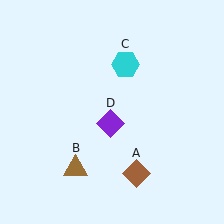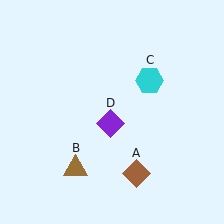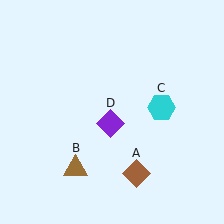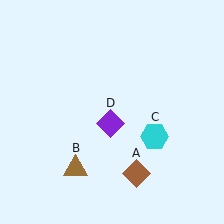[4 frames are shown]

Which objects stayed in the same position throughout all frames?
Brown diamond (object A) and brown triangle (object B) and purple diamond (object D) remained stationary.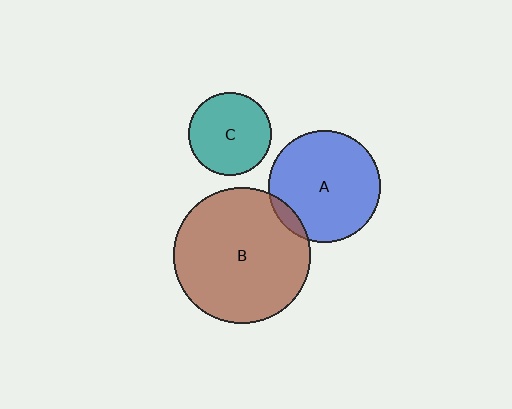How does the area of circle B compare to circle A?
Approximately 1.5 times.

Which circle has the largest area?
Circle B (brown).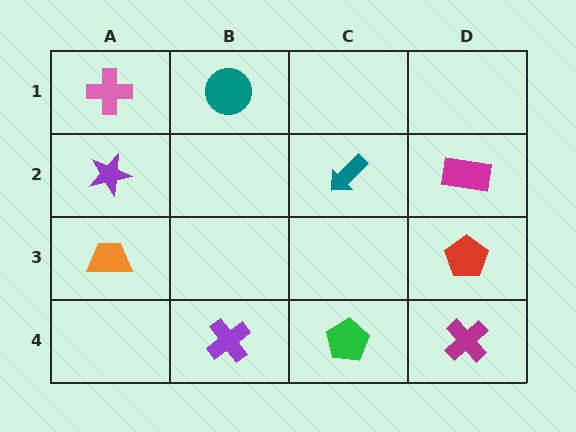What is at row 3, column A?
An orange trapezoid.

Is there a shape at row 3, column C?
No, that cell is empty.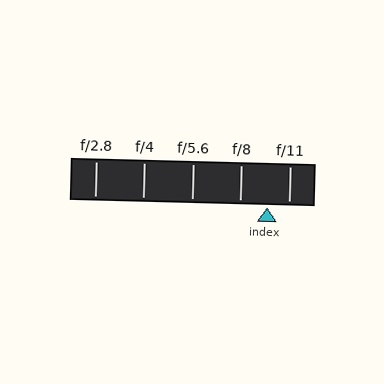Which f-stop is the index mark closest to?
The index mark is closest to f/11.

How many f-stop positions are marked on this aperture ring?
There are 5 f-stop positions marked.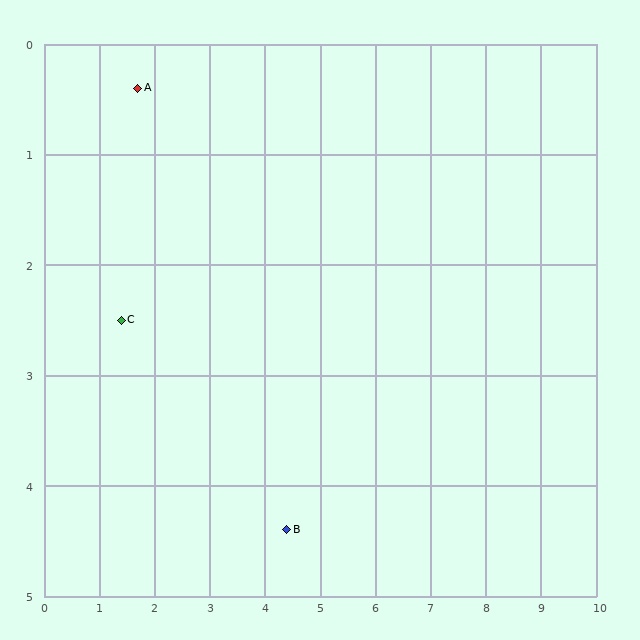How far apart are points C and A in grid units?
Points C and A are about 2.1 grid units apart.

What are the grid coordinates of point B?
Point B is at approximately (4.4, 4.4).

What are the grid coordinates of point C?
Point C is at approximately (1.4, 2.5).